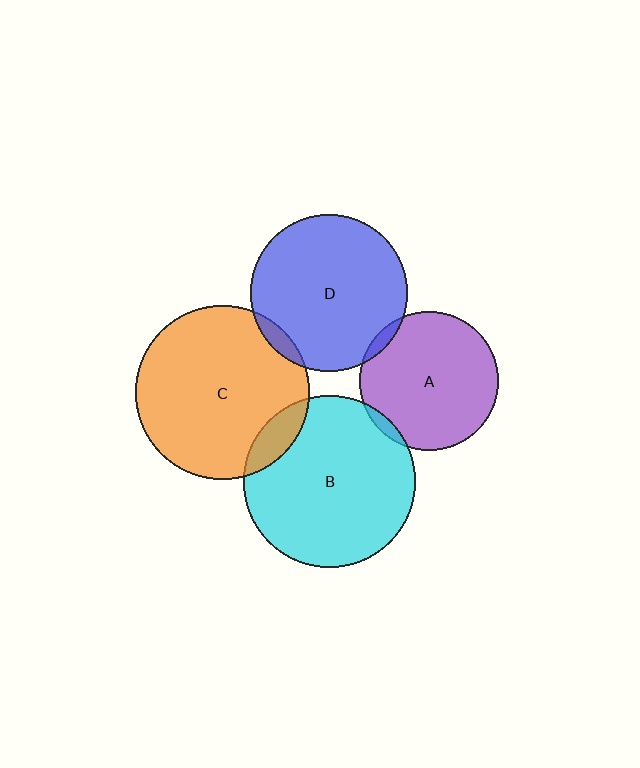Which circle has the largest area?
Circle C (orange).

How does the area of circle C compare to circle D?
Approximately 1.2 times.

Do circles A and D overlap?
Yes.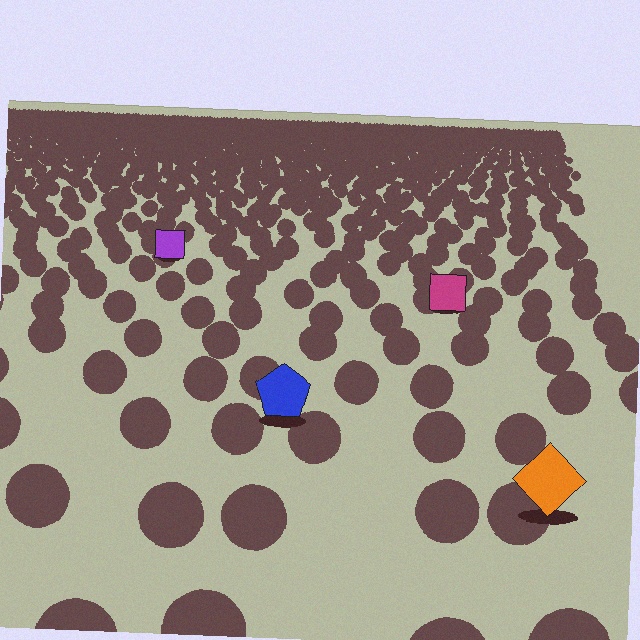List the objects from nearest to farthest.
From nearest to farthest: the orange diamond, the blue pentagon, the magenta square, the purple square.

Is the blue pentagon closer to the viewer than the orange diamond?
No. The orange diamond is closer — you can tell from the texture gradient: the ground texture is coarser near it.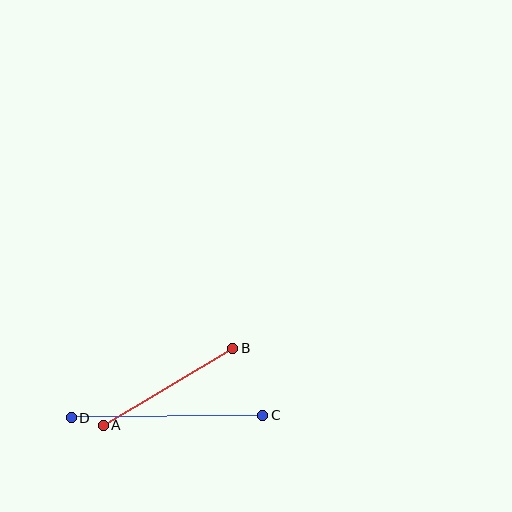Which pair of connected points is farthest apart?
Points C and D are farthest apart.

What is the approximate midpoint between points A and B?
The midpoint is at approximately (168, 387) pixels.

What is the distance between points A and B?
The distance is approximately 150 pixels.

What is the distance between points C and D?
The distance is approximately 191 pixels.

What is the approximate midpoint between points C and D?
The midpoint is at approximately (167, 417) pixels.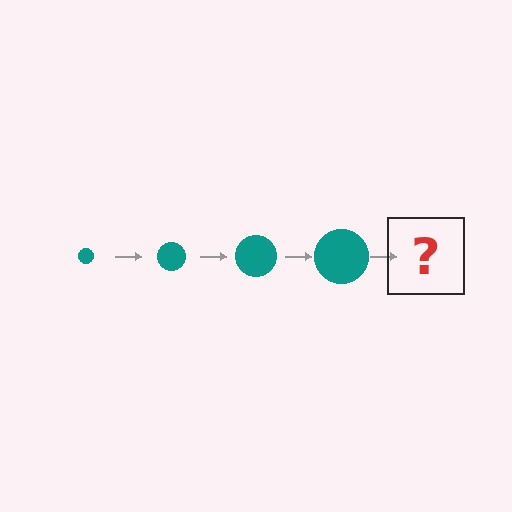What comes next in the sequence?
The next element should be a teal circle, larger than the previous one.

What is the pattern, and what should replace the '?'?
The pattern is that the circle gets progressively larger each step. The '?' should be a teal circle, larger than the previous one.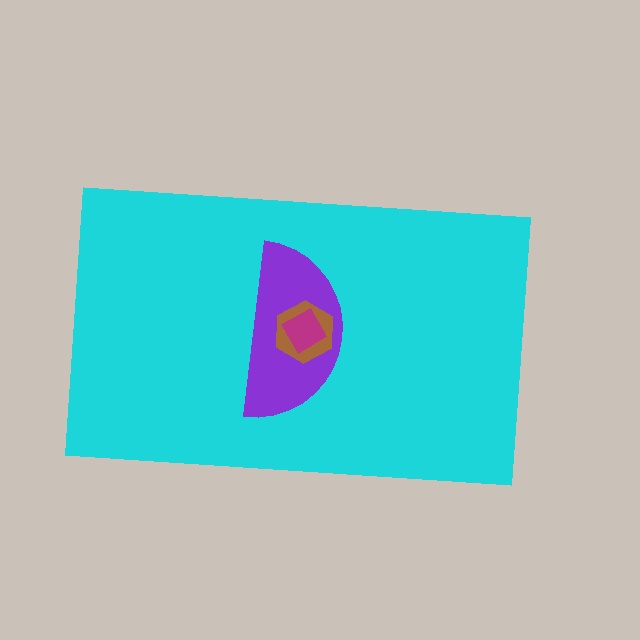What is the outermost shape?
The cyan rectangle.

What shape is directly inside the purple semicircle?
The brown hexagon.